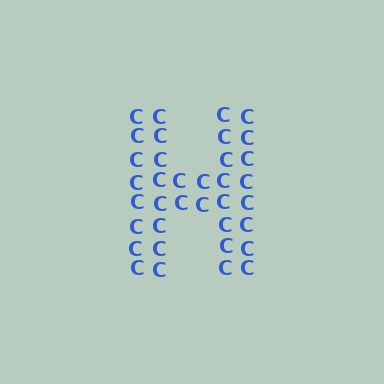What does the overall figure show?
The overall figure shows the letter H.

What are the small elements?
The small elements are letter C's.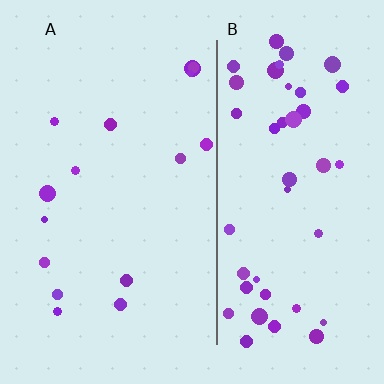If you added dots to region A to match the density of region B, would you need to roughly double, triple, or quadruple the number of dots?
Approximately triple.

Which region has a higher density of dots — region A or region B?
B (the right).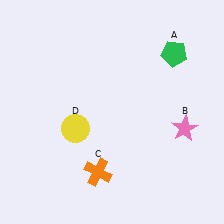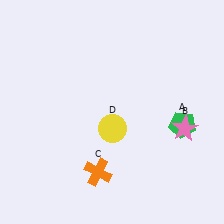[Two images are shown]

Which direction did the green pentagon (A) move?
The green pentagon (A) moved down.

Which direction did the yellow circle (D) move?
The yellow circle (D) moved right.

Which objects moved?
The objects that moved are: the green pentagon (A), the yellow circle (D).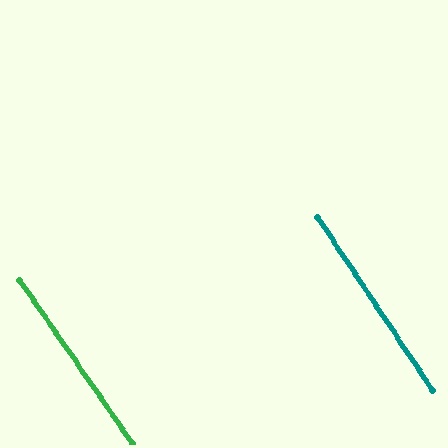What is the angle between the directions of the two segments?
Approximately 1 degree.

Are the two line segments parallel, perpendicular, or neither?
Parallel — their directions differ by only 0.9°.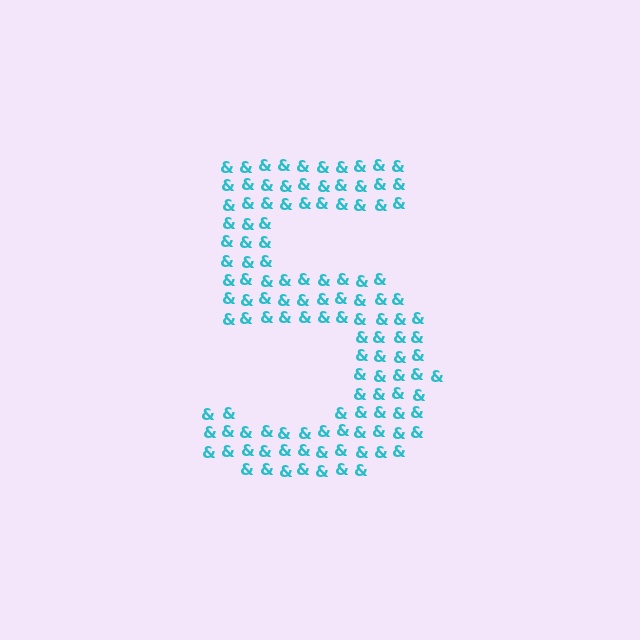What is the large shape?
The large shape is the digit 5.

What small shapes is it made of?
It is made of small ampersands.